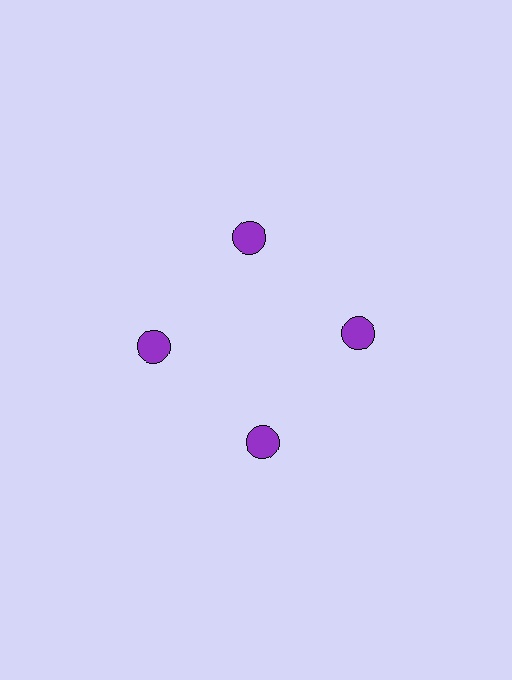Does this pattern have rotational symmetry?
Yes, this pattern has 4-fold rotational symmetry. It looks the same after rotating 90 degrees around the center.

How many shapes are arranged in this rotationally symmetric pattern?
There are 4 shapes, arranged in 4 groups of 1.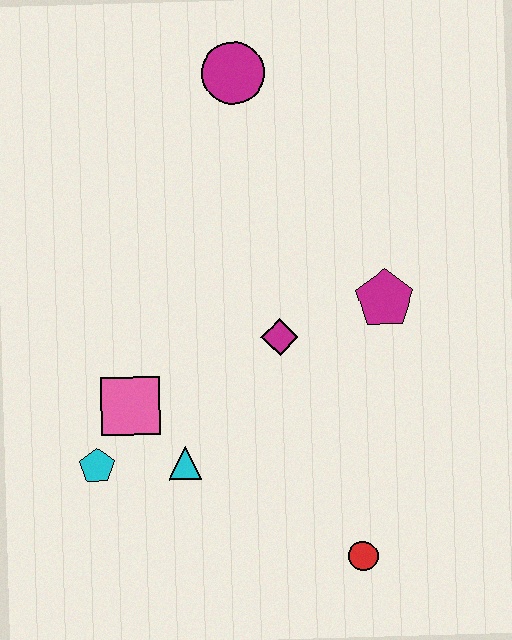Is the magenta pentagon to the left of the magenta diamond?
No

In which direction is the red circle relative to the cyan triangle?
The red circle is to the right of the cyan triangle.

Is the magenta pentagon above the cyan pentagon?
Yes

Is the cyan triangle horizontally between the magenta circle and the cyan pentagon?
Yes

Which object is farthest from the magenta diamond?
The magenta circle is farthest from the magenta diamond.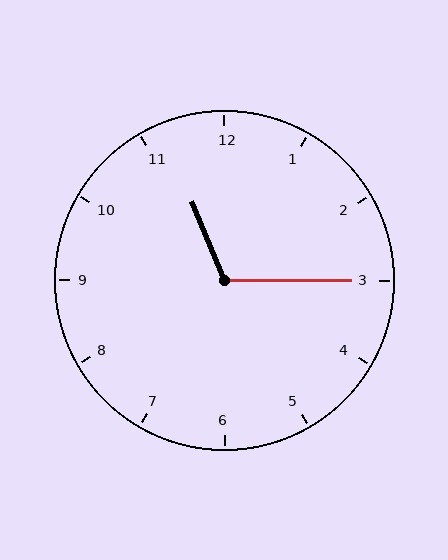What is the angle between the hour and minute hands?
Approximately 112 degrees.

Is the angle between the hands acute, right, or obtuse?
It is obtuse.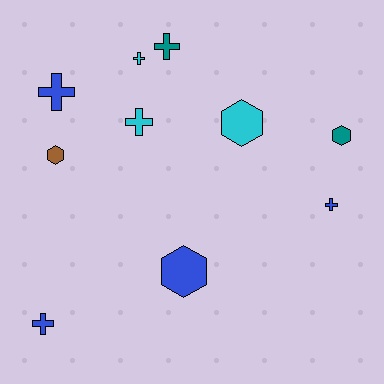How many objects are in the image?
There are 10 objects.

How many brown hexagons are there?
There is 1 brown hexagon.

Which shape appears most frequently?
Cross, with 6 objects.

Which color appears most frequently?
Blue, with 4 objects.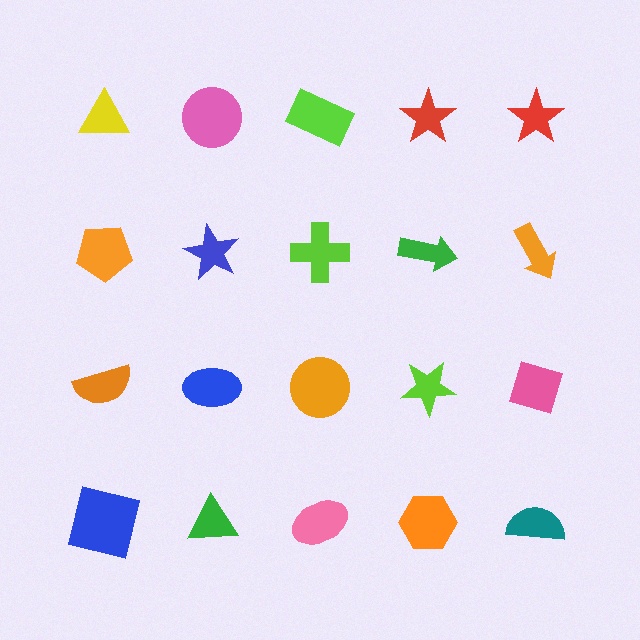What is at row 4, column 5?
A teal semicircle.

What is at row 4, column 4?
An orange hexagon.